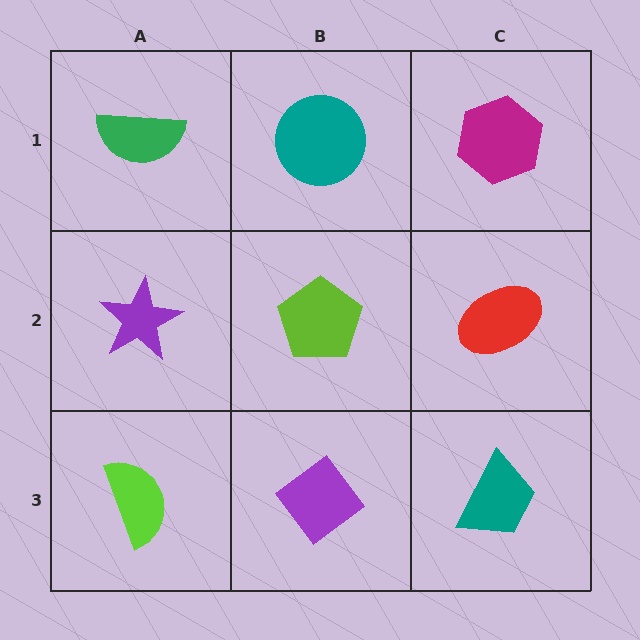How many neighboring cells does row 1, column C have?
2.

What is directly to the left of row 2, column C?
A lime pentagon.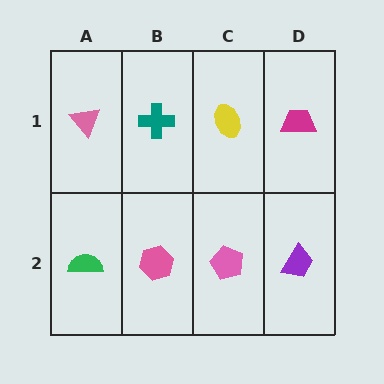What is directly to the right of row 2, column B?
A pink pentagon.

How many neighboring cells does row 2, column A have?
2.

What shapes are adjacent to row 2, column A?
A pink triangle (row 1, column A), a pink hexagon (row 2, column B).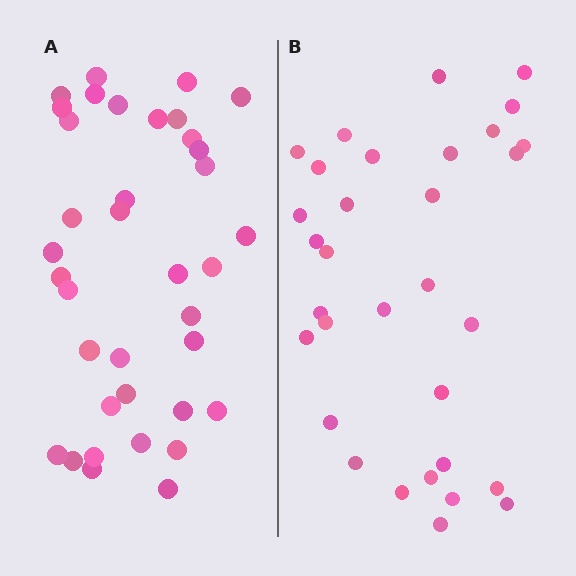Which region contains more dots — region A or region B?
Region A (the left region) has more dots.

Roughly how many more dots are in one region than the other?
Region A has about 5 more dots than region B.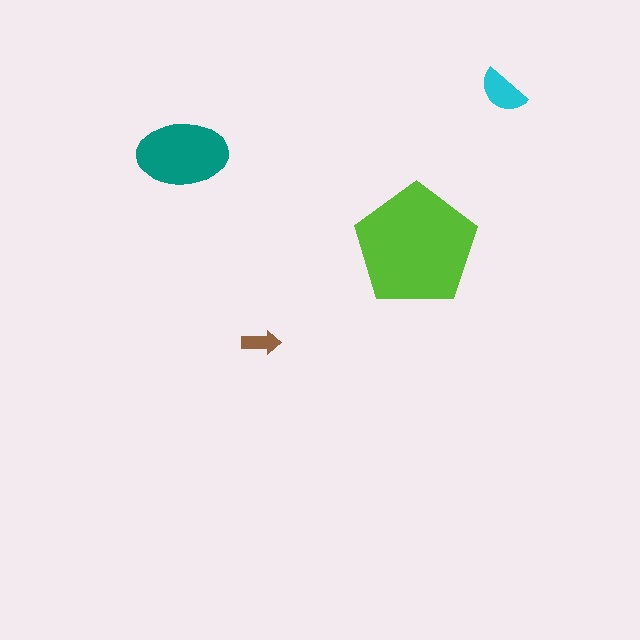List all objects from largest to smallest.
The lime pentagon, the teal ellipse, the cyan semicircle, the brown arrow.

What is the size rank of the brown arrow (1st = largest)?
4th.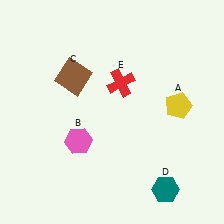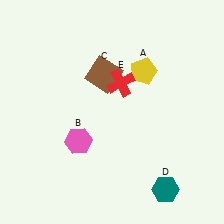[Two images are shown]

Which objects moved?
The objects that moved are: the yellow pentagon (A), the brown square (C).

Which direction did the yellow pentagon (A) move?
The yellow pentagon (A) moved left.